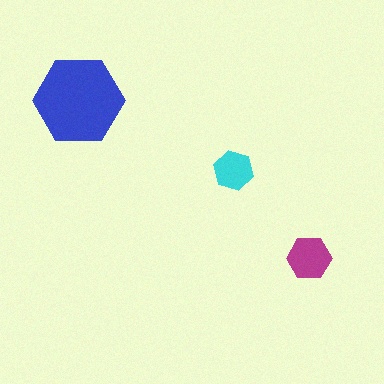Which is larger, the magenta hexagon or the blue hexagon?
The blue one.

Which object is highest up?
The blue hexagon is topmost.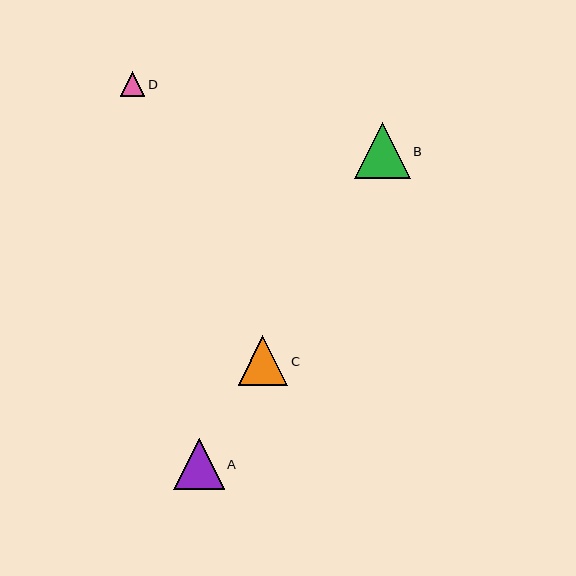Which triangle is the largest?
Triangle B is the largest with a size of approximately 56 pixels.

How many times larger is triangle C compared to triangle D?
Triangle C is approximately 2.0 times the size of triangle D.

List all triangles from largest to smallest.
From largest to smallest: B, A, C, D.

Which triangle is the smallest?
Triangle D is the smallest with a size of approximately 24 pixels.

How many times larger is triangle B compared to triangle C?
Triangle B is approximately 1.1 times the size of triangle C.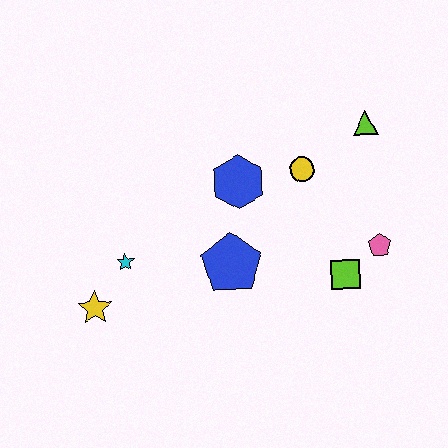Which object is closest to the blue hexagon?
The yellow circle is closest to the blue hexagon.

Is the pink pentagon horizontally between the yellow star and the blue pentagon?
No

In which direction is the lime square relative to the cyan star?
The lime square is to the right of the cyan star.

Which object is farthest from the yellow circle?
The yellow star is farthest from the yellow circle.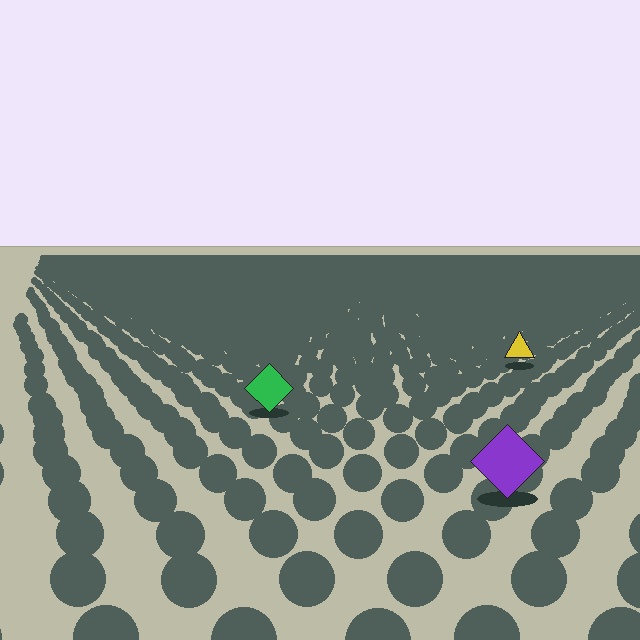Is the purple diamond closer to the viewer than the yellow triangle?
Yes. The purple diamond is closer — you can tell from the texture gradient: the ground texture is coarser near it.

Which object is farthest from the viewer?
The yellow triangle is farthest from the viewer. It appears smaller and the ground texture around it is denser.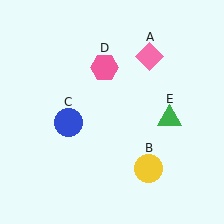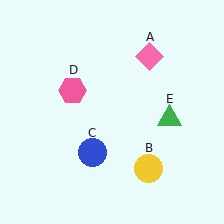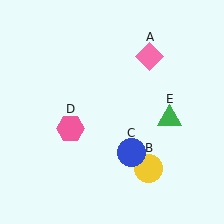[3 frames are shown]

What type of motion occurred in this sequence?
The blue circle (object C), pink hexagon (object D) rotated counterclockwise around the center of the scene.